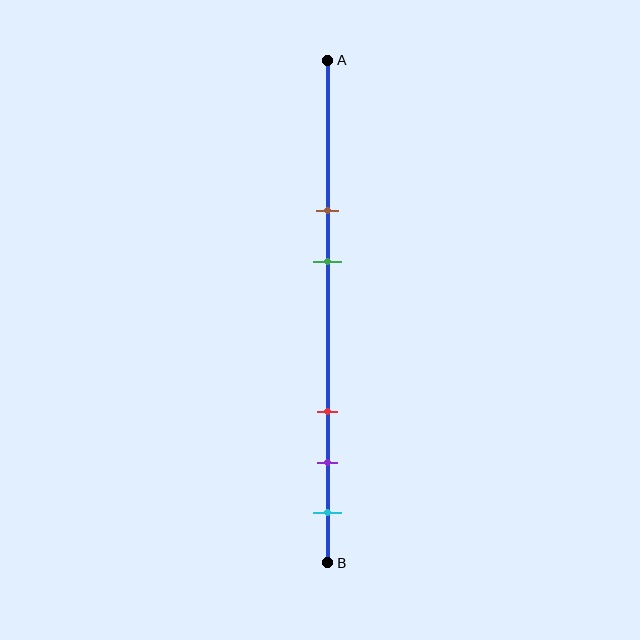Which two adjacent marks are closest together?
The purple and cyan marks are the closest adjacent pair.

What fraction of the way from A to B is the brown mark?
The brown mark is approximately 30% (0.3) of the way from A to B.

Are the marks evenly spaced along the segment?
No, the marks are not evenly spaced.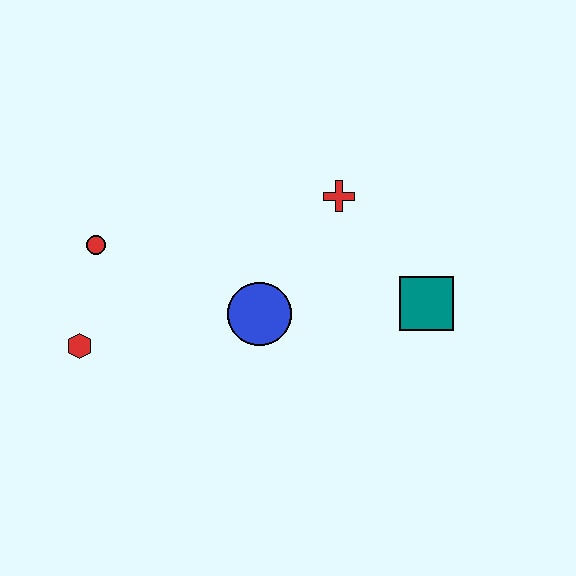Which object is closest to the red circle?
The red hexagon is closest to the red circle.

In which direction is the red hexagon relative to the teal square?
The red hexagon is to the left of the teal square.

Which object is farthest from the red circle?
The teal square is farthest from the red circle.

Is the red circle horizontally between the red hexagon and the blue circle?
Yes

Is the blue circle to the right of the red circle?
Yes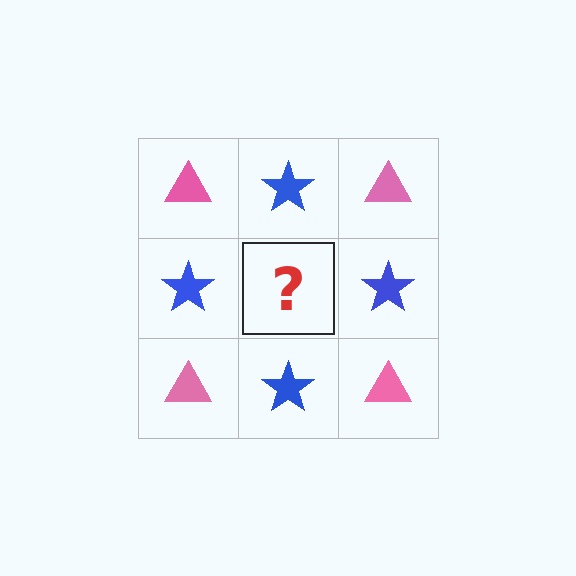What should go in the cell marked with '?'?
The missing cell should contain a pink triangle.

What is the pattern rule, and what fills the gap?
The rule is that it alternates pink triangle and blue star in a checkerboard pattern. The gap should be filled with a pink triangle.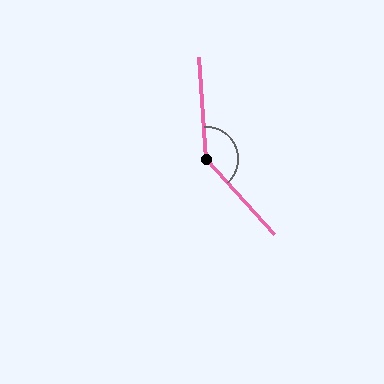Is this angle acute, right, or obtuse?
It is obtuse.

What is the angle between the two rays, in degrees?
Approximately 142 degrees.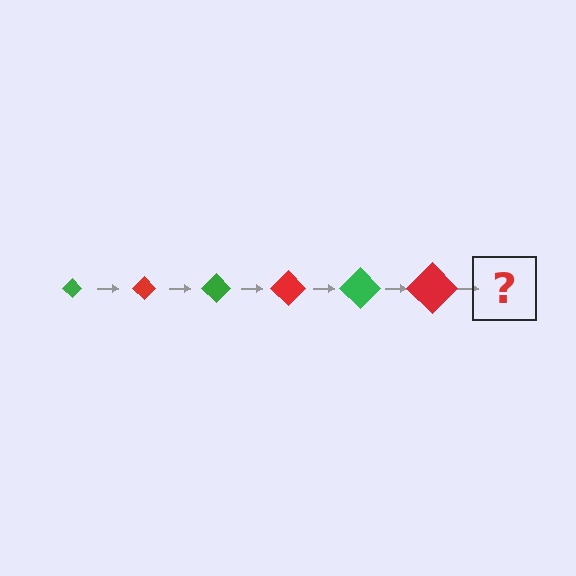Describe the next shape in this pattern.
It should be a green diamond, larger than the previous one.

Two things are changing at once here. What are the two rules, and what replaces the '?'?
The two rules are that the diamond grows larger each step and the color cycles through green and red. The '?' should be a green diamond, larger than the previous one.